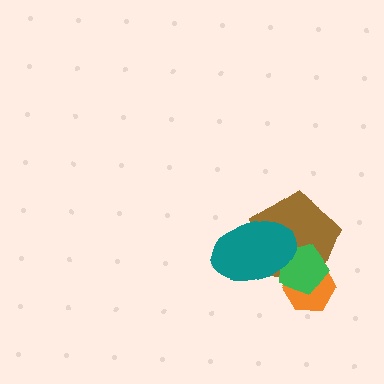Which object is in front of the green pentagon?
The teal ellipse is in front of the green pentagon.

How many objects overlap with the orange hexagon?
2 objects overlap with the orange hexagon.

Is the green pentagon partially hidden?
Yes, it is partially covered by another shape.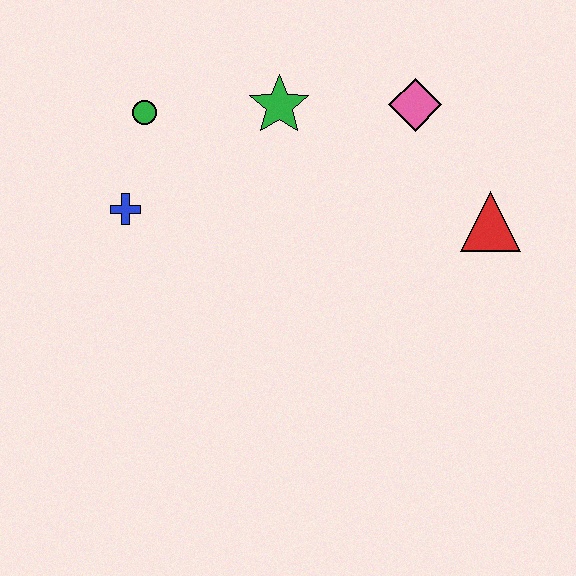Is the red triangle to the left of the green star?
No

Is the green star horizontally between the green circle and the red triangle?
Yes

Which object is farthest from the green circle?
The red triangle is farthest from the green circle.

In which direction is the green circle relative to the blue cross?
The green circle is above the blue cross.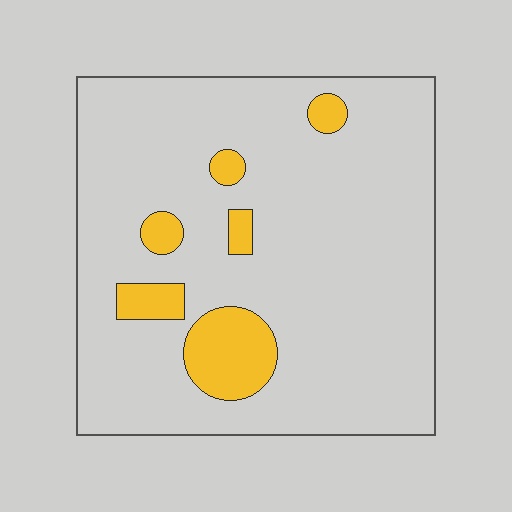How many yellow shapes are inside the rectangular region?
6.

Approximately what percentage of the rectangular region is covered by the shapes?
Approximately 10%.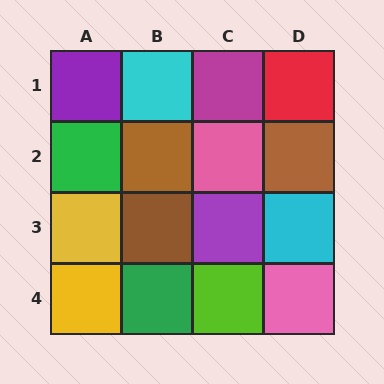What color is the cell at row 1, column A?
Purple.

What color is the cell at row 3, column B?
Brown.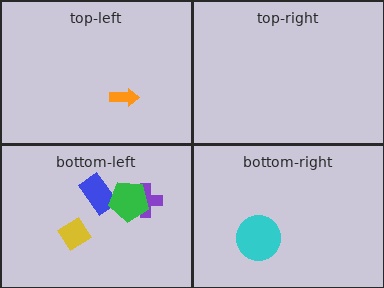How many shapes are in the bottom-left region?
4.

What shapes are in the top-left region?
The orange arrow.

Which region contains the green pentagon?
The bottom-left region.